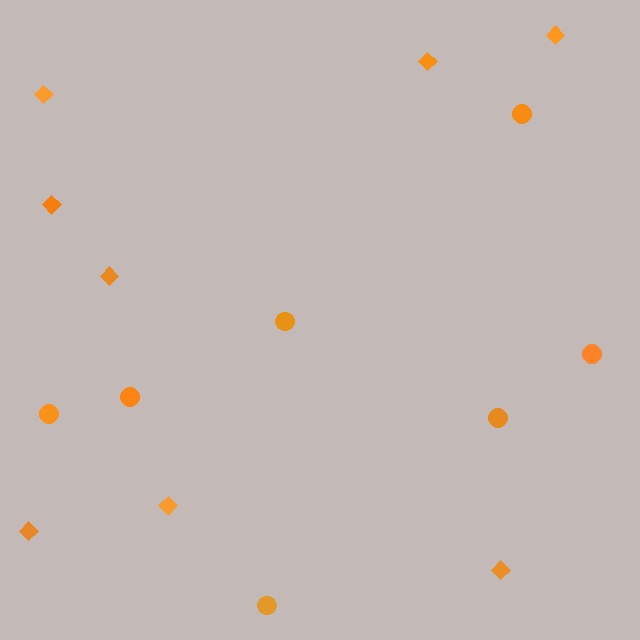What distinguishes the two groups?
There are 2 groups: one group of circles (7) and one group of diamonds (8).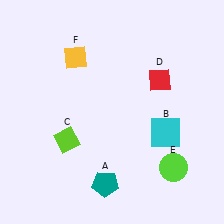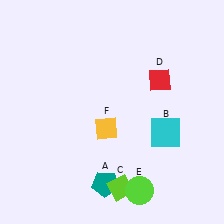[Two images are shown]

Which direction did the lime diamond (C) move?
The lime diamond (C) moved right.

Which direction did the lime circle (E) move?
The lime circle (E) moved left.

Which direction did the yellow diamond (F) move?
The yellow diamond (F) moved down.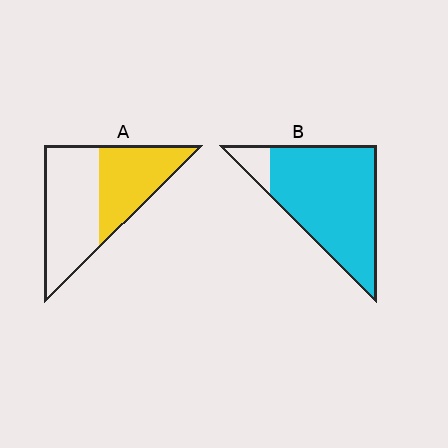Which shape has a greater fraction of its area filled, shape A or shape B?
Shape B.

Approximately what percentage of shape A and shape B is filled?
A is approximately 45% and B is approximately 90%.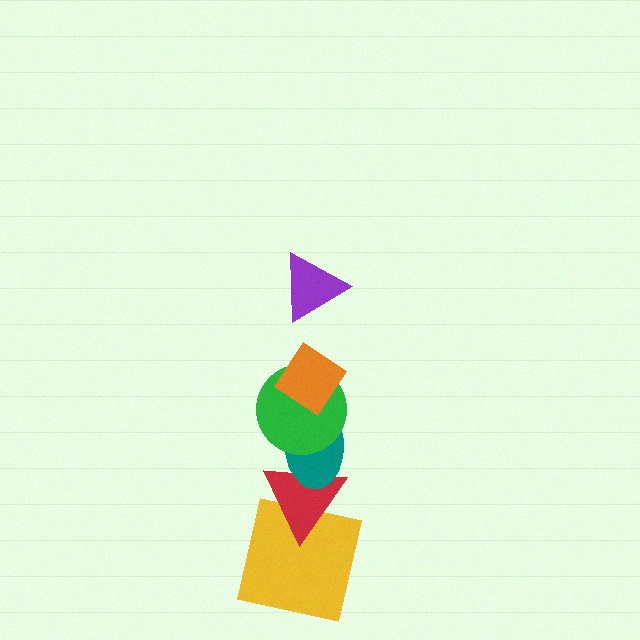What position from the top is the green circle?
The green circle is 3rd from the top.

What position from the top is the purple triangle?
The purple triangle is 1st from the top.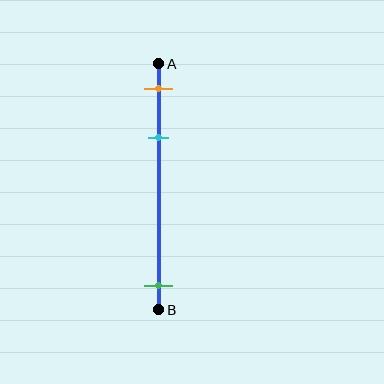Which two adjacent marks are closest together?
The orange and cyan marks are the closest adjacent pair.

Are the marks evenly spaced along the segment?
No, the marks are not evenly spaced.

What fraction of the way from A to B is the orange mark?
The orange mark is approximately 10% (0.1) of the way from A to B.